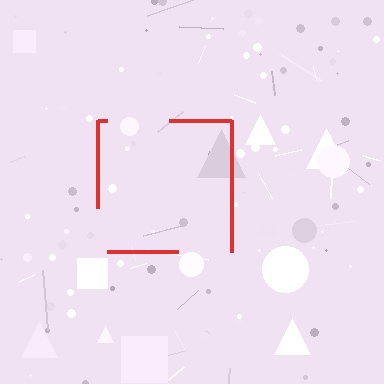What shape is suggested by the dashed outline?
The dashed outline suggests a square.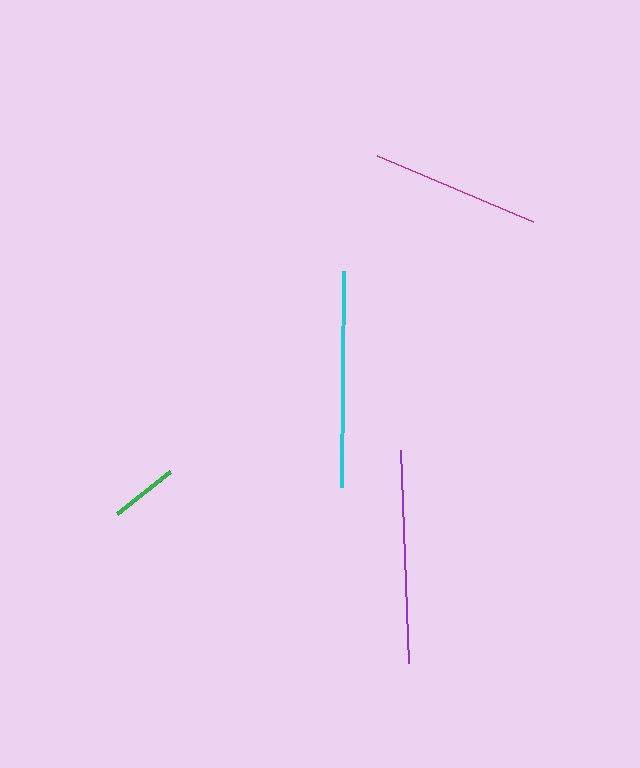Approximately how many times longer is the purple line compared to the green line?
The purple line is approximately 3.2 times the length of the green line.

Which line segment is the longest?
The cyan line is the longest at approximately 217 pixels.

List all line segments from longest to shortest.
From longest to shortest: cyan, purple, magenta, green.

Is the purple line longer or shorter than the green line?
The purple line is longer than the green line.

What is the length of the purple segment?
The purple segment is approximately 214 pixels long.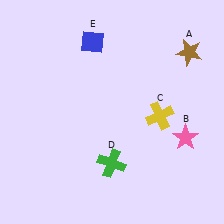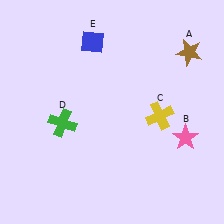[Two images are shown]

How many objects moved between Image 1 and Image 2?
1 object moved between the two images.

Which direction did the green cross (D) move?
The green cross (D) moved left.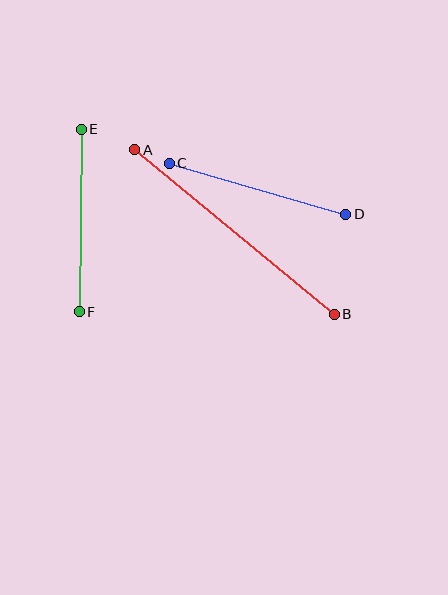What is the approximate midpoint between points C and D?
The midpoint is at approximately (257, 189) pixels.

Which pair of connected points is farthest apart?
Points A and B are farthest apart.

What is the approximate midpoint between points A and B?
The midpoint is at approximately (235, 232) pixels.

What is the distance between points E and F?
The distance is approximately 182 pixels.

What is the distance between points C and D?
The distance is approximately 184 pixels.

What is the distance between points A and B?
The distance is approximately 259 pixels.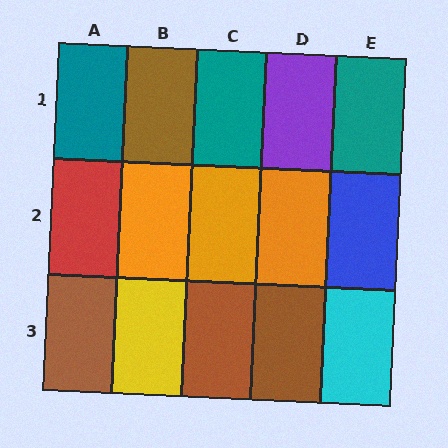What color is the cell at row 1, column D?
Purple.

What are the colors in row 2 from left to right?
Red, orange, orange, orange, blue.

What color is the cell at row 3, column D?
Brown.